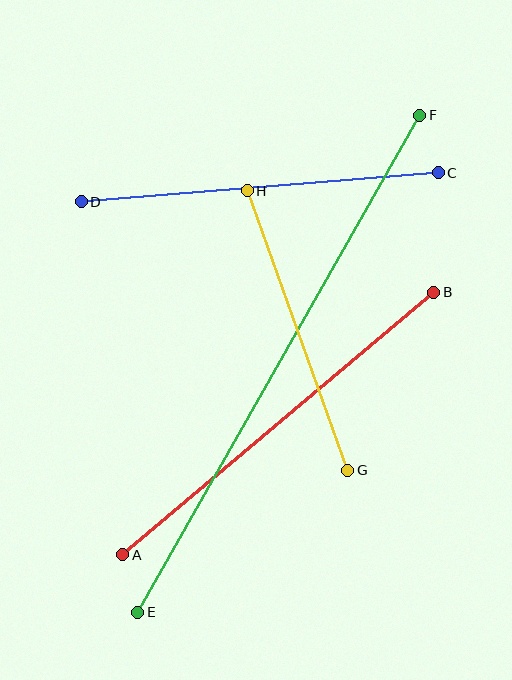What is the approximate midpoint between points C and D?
The midpoint is at approximately (260, 187) pixels.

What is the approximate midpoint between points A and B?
The midpoint is at approximately (278, 424) pixels.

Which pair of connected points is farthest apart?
Points E and F are farthest apart.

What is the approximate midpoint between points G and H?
The midpoint is at approximately (298, 331) pixels.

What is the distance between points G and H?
The distance is approximately 298 pixels.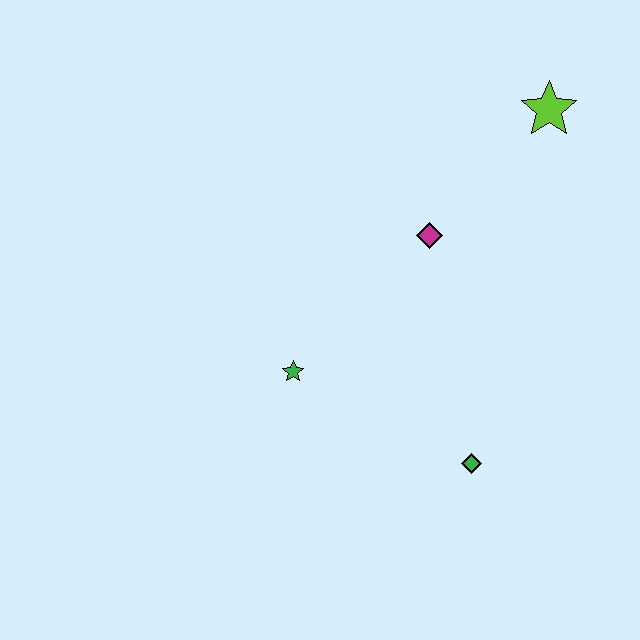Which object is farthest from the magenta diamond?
The green diamond is farthest from the magenta diamond.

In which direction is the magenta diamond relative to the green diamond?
The magenta diamond is above the green diamond.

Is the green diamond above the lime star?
No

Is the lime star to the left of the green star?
No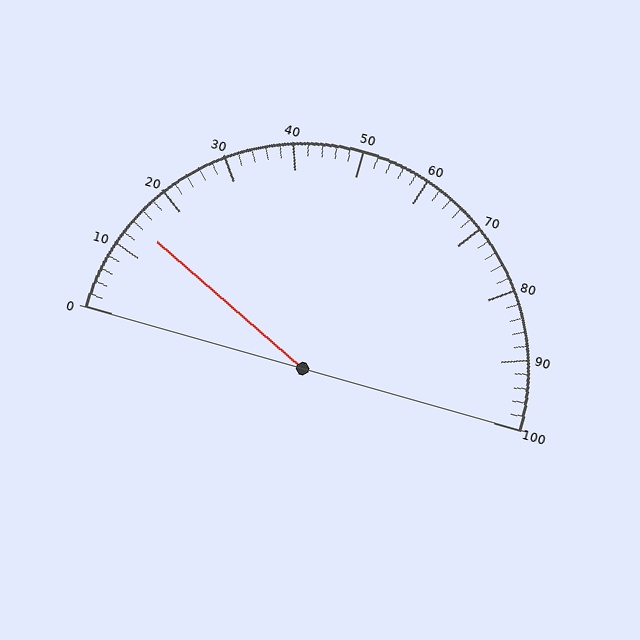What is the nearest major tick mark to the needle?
The nearest major tick mark is 10.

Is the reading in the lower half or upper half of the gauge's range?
The reading is in the lower half of the range (0 to 100).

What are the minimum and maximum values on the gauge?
The gauge ranges from 0 to 100.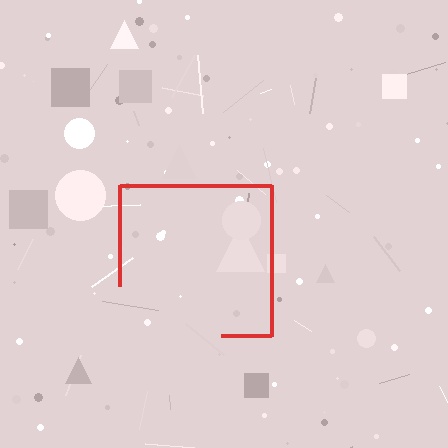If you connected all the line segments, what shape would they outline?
They would outline a square.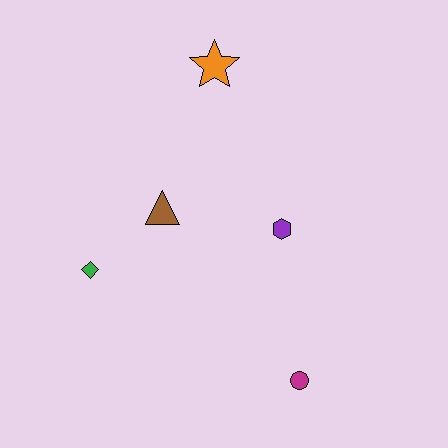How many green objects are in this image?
There is 1 green object.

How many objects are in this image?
There are 5 objects.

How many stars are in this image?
There is 1 star.